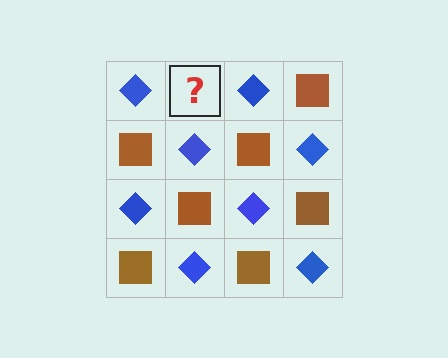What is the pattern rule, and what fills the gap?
The rule is that it alternates blue diamond and brown square in a checkerboard pattern. The gap should be filled with a brown square.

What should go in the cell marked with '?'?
The missing cell should contain a brown square.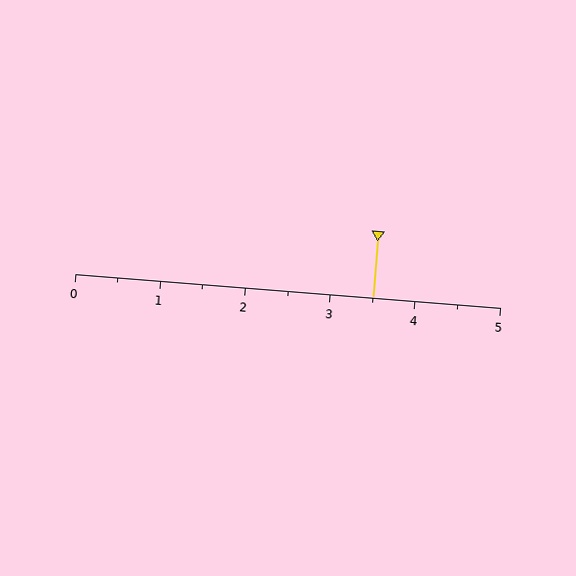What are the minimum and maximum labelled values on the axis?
The axis runs from 0 to 5.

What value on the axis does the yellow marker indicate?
The marker indicates approximately 3.5.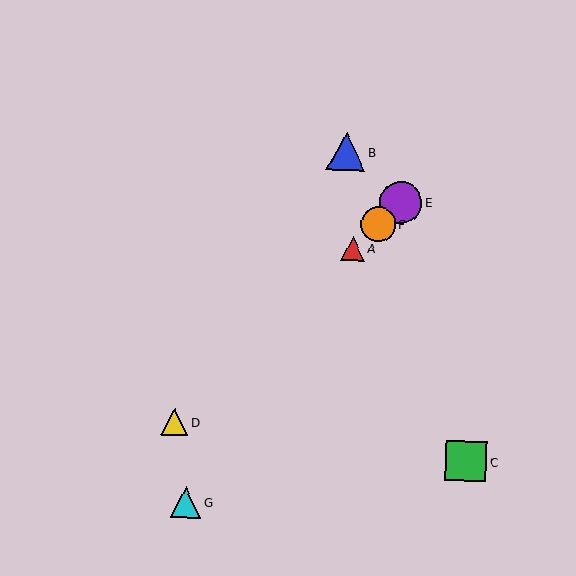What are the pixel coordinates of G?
Object G is at (186, 502).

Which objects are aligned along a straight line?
Objects A, D, E, F are aligned along a straight line.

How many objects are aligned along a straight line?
4 objects (A, D, E, F) are aligned along a straight line.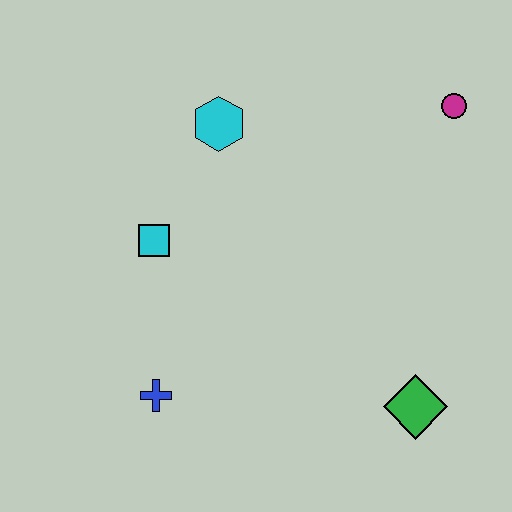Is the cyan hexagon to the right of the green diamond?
No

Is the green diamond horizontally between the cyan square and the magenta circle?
Yes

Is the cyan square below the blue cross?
No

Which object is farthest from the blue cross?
The magenta circle is farthest from the blue cross.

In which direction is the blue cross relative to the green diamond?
The blue cross is to the left of the green diamond.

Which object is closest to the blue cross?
The cyan square is closest to the blue cross.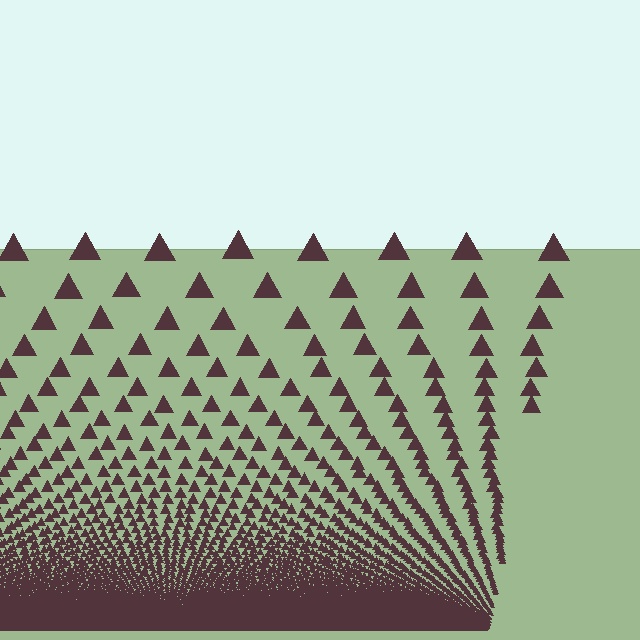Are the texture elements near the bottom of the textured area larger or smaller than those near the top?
Smaller. The gradient is inverted — elements near the bottom are smaller and denser.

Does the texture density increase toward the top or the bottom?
Density increases toward the bottom.